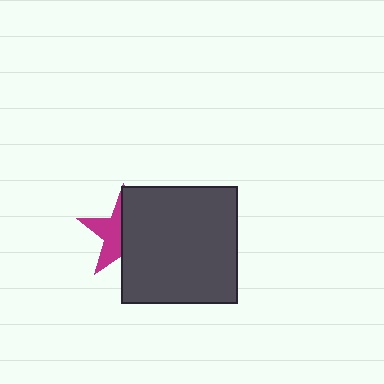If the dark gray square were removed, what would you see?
You would see the complete magenta star.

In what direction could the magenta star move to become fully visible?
The magenta star could move left. That would shift it out from behind the dark gray square entirely.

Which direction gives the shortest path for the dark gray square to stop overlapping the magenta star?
Moving right gives the shortest separation.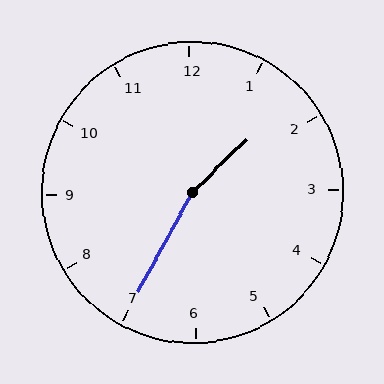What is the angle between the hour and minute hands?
Approximately 162 degrees.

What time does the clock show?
1:35.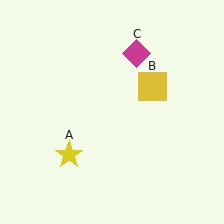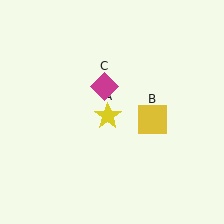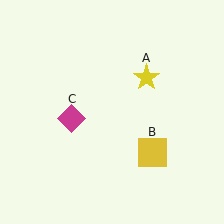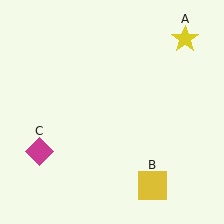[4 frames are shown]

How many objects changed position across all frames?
3 objects changed position: yellow star (object A), yellow square (object B), magenta diamond (object C).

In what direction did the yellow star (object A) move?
The yellow star (object A) moved up and to the right.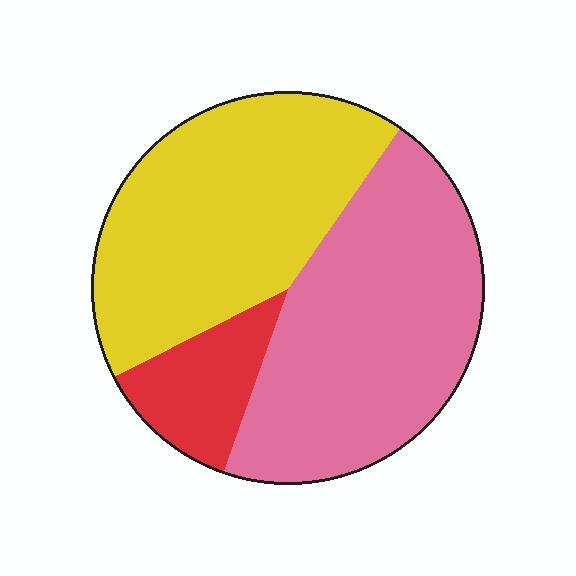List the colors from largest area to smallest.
From largest to smallest: pink, yellow, red.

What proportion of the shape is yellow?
Yellow takes up about two fifths (2/5) of the shape.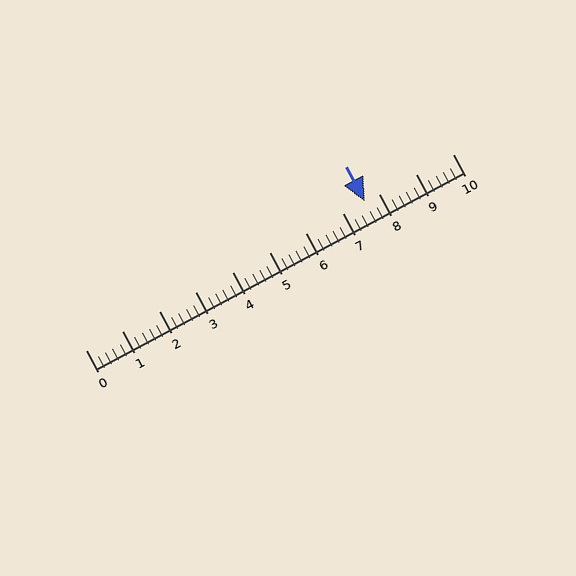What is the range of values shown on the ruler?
The ruler shows values from 0 to 10.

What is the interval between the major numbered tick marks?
The major tick marks are spaced 1 units apart.